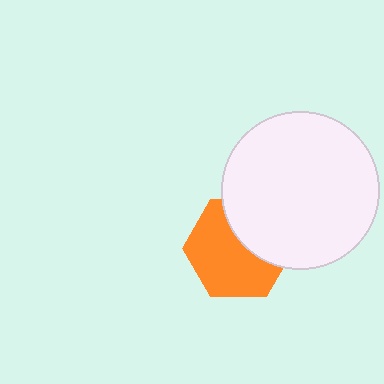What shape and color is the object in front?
The object in front is a white circle.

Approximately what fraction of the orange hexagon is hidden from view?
Roughly 37% of the orange hexagon is hidden behind the white circle.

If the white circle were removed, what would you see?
You would see the complete orange hexagon.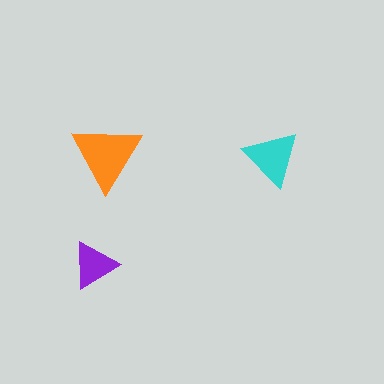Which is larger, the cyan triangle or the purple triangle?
The cyan one.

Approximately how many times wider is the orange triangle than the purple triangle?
About 1.5 times wider.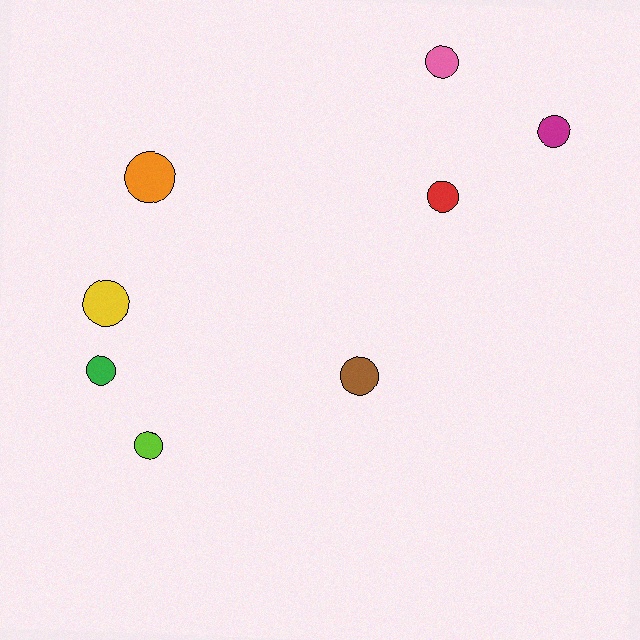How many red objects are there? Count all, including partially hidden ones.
There is 1 red object.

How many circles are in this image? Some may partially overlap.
There are 8 circles.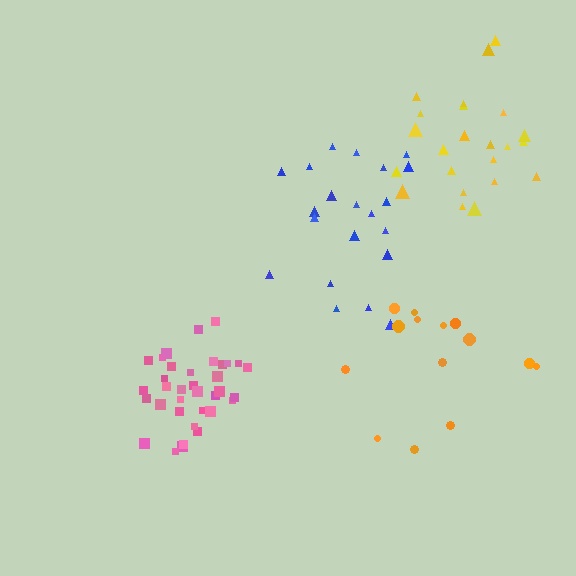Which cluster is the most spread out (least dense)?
Orange.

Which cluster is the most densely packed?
Pink.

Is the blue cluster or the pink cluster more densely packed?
Pink.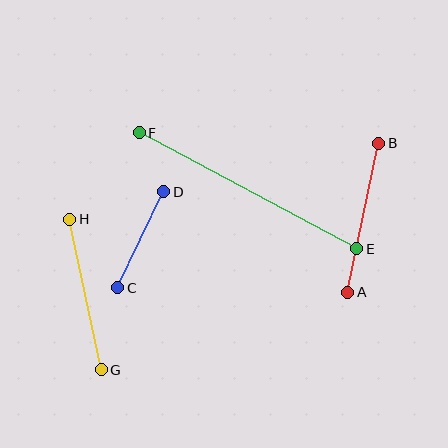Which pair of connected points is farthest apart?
Points E and F are farthest apart.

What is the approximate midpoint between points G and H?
The midpoint is at approximately (85, 295) pixels.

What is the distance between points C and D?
The distance is approximately 106 pixels.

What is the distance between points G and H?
The distance is approximately 154 pixels.